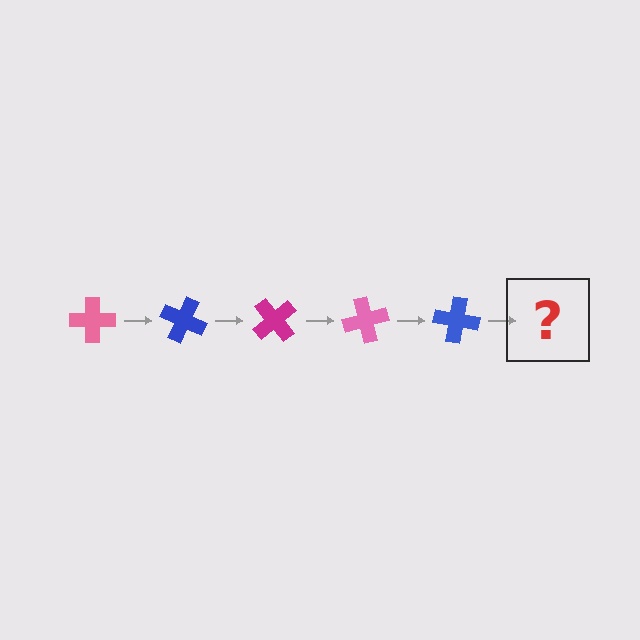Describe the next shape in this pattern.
It should be a magenta cross, rotated 125 degrees from the start.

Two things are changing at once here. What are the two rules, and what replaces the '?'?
The two rules are that it rotates 25 degrees each step and the color cycles through pink, blue, and magenta. The '?' should be a magenta cross, rotated 125 degrees from the start.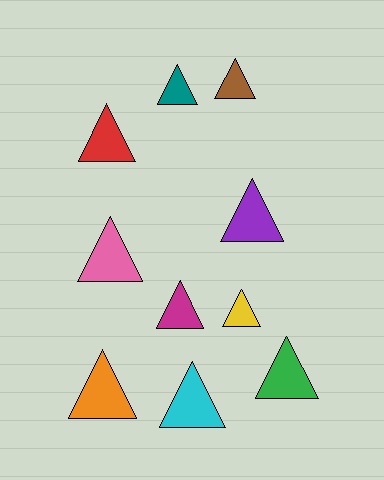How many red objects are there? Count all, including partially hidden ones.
There is 1 red object.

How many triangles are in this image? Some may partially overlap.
There are 10 triangles.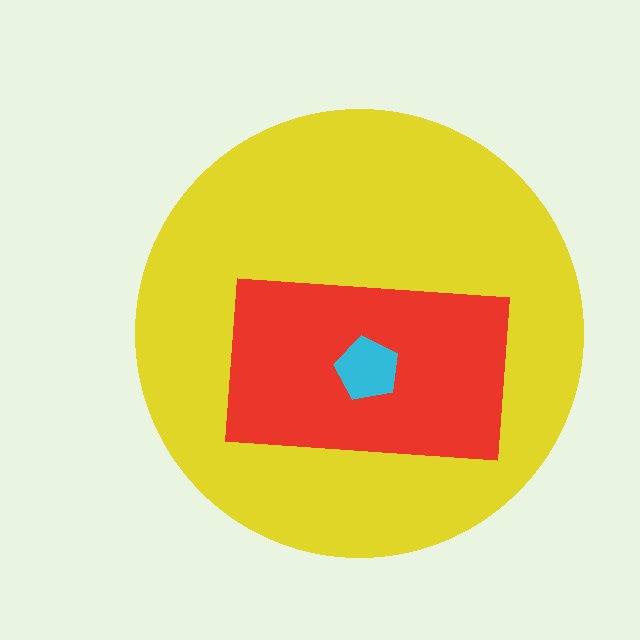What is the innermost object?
The cyan pentagon.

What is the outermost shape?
The yellow circle.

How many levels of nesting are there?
3.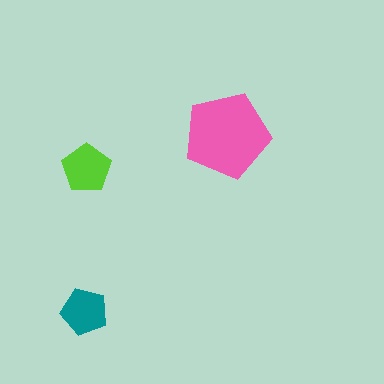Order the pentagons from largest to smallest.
the pink one, the lime one, the teal one.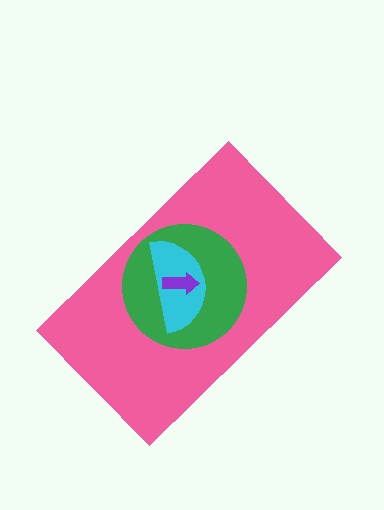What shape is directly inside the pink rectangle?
The green circle.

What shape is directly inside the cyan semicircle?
The purple arrow.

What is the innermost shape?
The purple arrow.